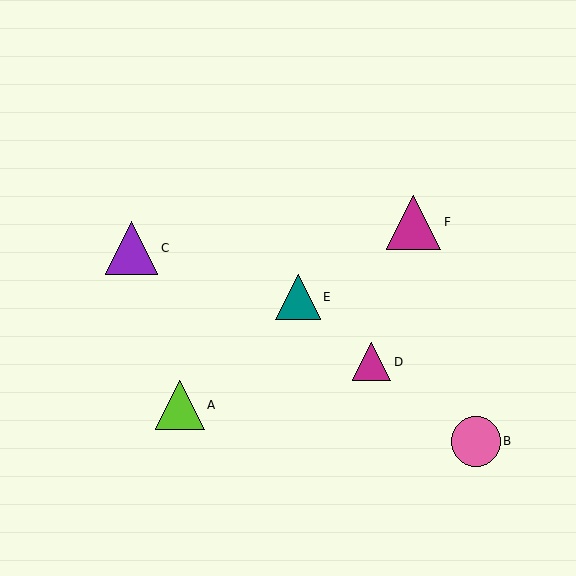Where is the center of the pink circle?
The center of the pink circle is at (476, 441).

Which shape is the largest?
The magenta triangle (labeled F) is the largest.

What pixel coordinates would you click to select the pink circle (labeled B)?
Click at (476, 441) to select the pink circle B.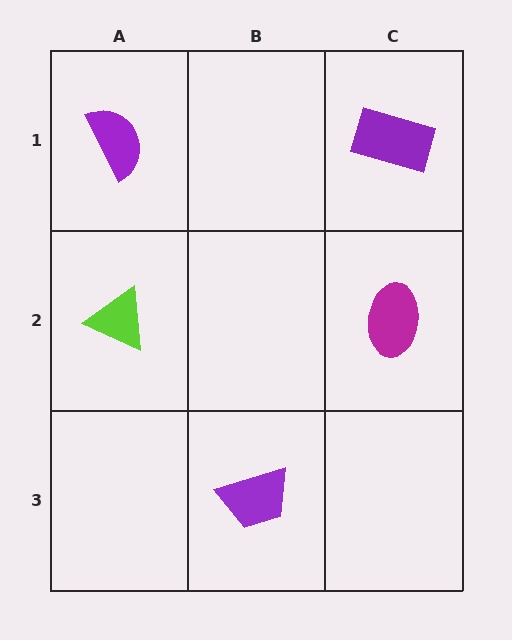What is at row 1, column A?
A purple semicircle.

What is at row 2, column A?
A lime triangle.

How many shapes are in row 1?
2 shapes.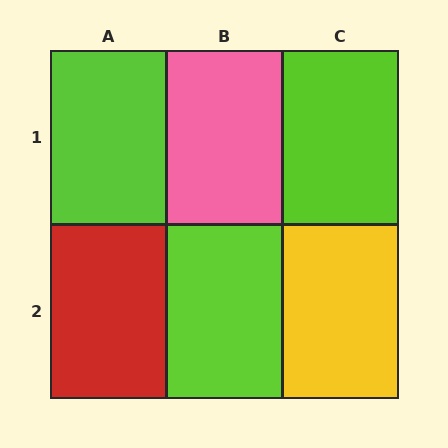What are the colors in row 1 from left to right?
Lime, pink, lime.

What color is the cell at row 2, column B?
Lime.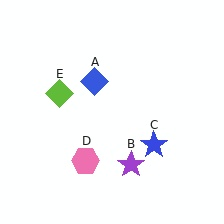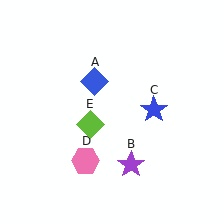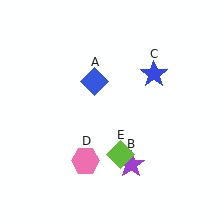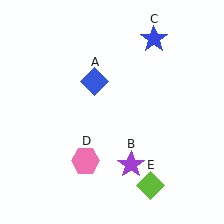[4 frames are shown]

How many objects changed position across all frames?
2 objects changed position: blue star (object C), lime diamond (object E).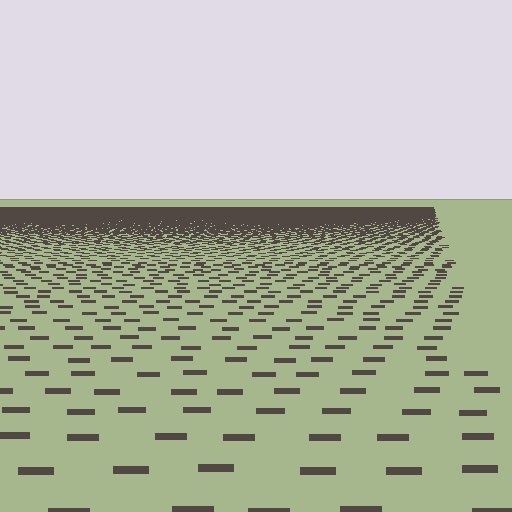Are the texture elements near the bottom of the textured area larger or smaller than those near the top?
Larger. Near the bottom, elements are closer to the viewer and appear at a bigger on-screen size.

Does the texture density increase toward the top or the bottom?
Density increases toward the top.